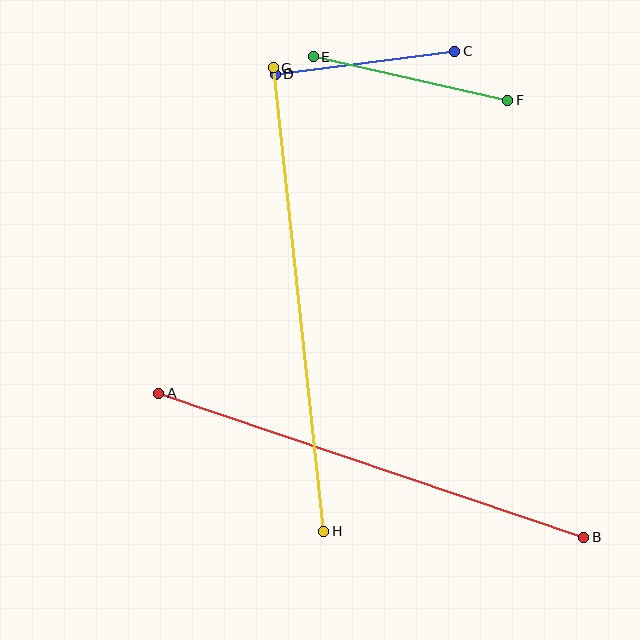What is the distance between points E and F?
The distance is approximately 200 pixels.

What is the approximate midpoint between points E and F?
The midpoint is at approximately (411, 79) pixels.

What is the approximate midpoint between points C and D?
The midpoint is at approximately (365, 63) pixels.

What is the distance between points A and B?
The distance is approximately 449 pixels.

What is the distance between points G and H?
The distance is approximately 466 pixels.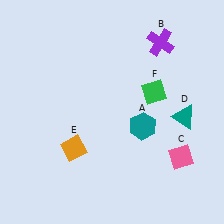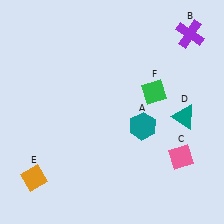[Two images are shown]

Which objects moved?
The objects that moved are: the purple cross (B), the orange diamond (E).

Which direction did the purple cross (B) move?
The purple cross (B) moved right.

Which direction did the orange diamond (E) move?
The orange diamond (E) moved left.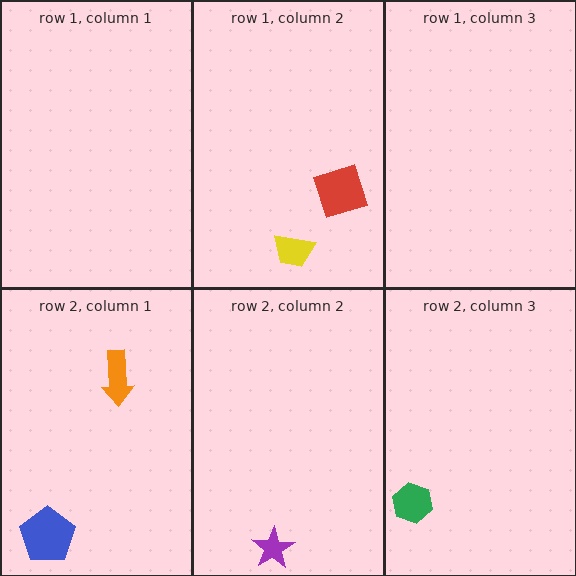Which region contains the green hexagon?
The row 2, column 3 region.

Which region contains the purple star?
The row 2, column 2 region.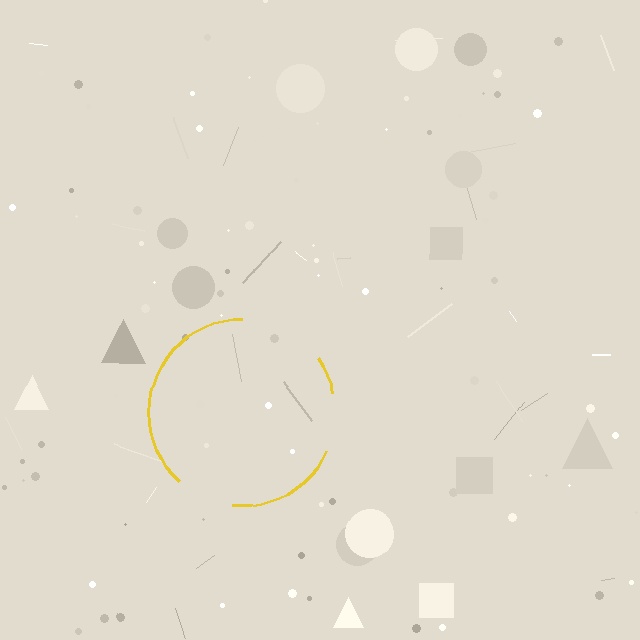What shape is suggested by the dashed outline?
The dashed outline suggests a circle.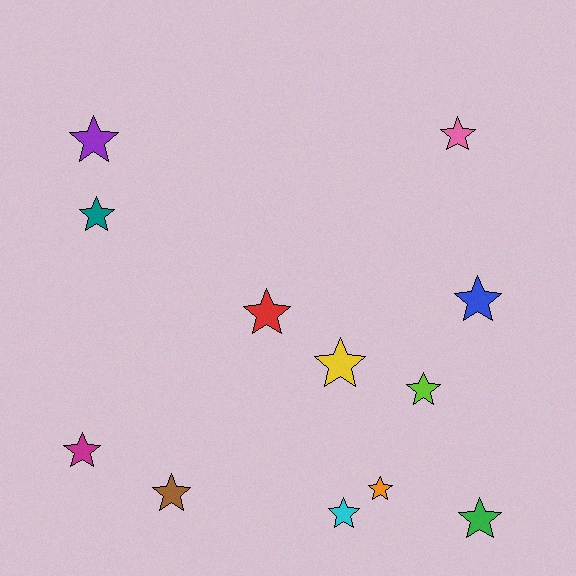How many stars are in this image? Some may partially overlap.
There are 12 stars.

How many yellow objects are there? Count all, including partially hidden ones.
There is 1 yellow object.